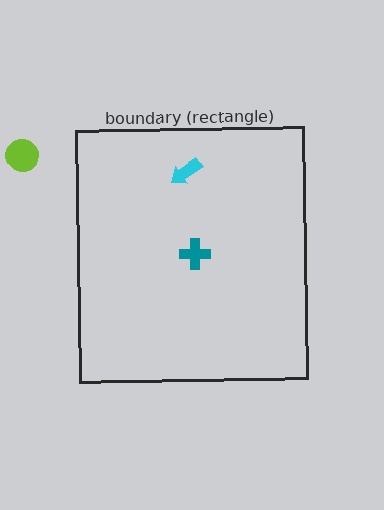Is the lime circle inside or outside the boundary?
Outside.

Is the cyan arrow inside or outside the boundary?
Inside.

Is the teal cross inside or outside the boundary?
Inside.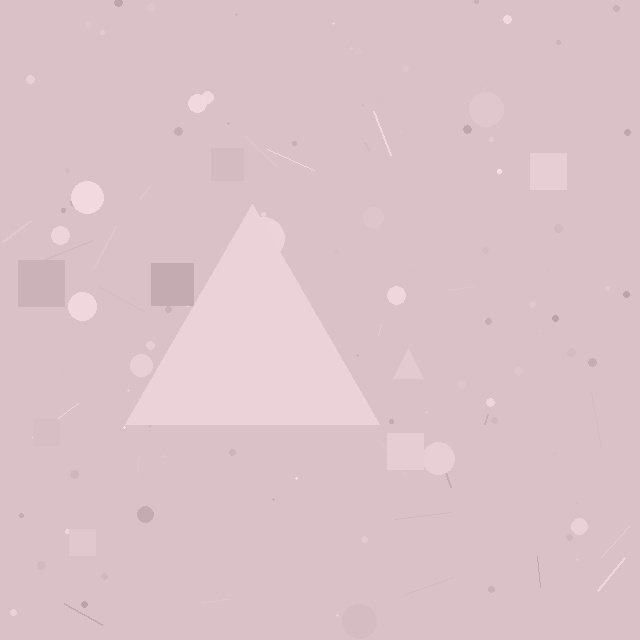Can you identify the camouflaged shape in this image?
The camouflaged shape is a triangle.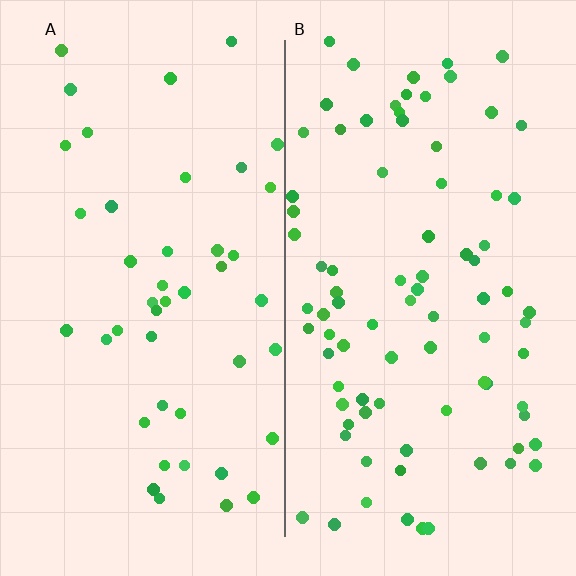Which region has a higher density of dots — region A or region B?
B (the right).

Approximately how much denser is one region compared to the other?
Approximately 1.9× — region B over region A.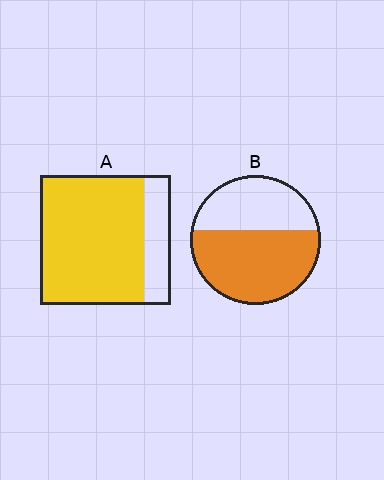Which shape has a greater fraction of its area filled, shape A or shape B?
Shape A.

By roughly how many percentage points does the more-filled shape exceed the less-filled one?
By roughly 20 percentage points (A over B).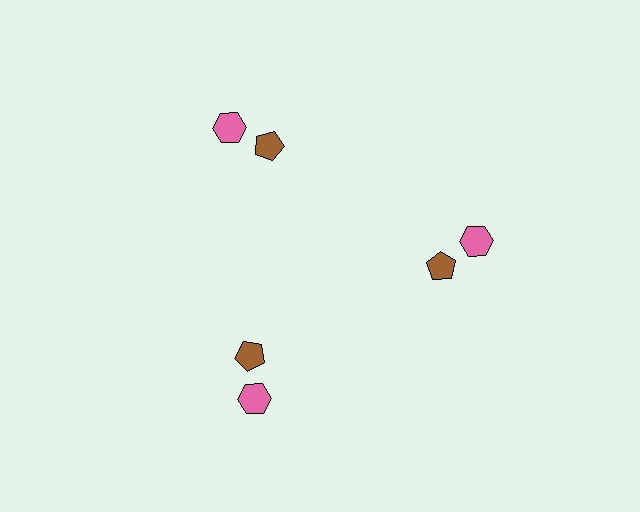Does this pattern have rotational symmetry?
Yes, this pattern has 3-fold rotational symmetry. It looks the same after rotating 120 degrees around the center.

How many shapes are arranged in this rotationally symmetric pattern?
There are 6 shapes, arranged in 3 groups of 2.